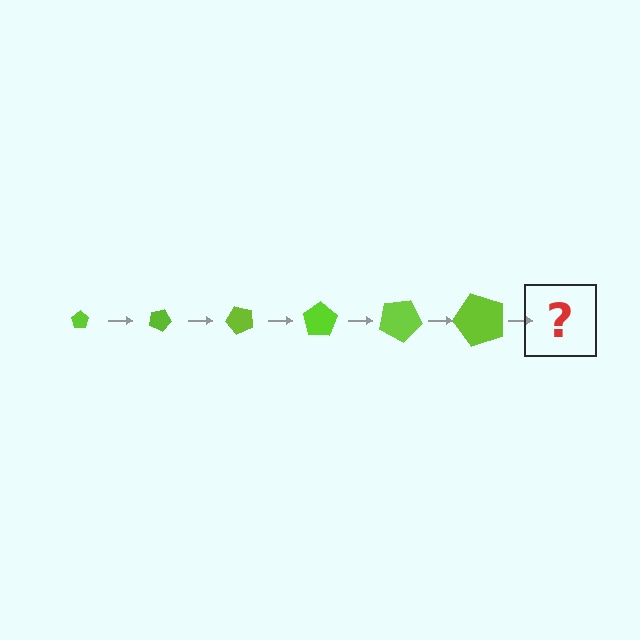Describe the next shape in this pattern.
It should be a pentagon, larger than the previous one and rotated 150 degrees from the start.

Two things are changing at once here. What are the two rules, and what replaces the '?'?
The two rules are that the pentagon grows larger each step and it rotates 25 degrees each step. The '?' should be a pentagon, larger than the previous one and rotated 150 degrees from the start.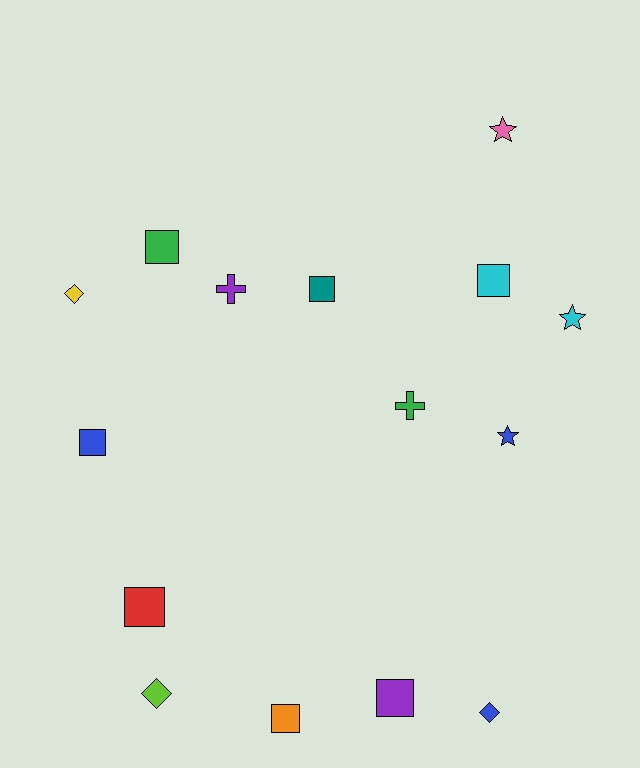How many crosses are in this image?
There are 2 crosses.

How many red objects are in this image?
There is 1 red object.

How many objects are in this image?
There are 15 objects.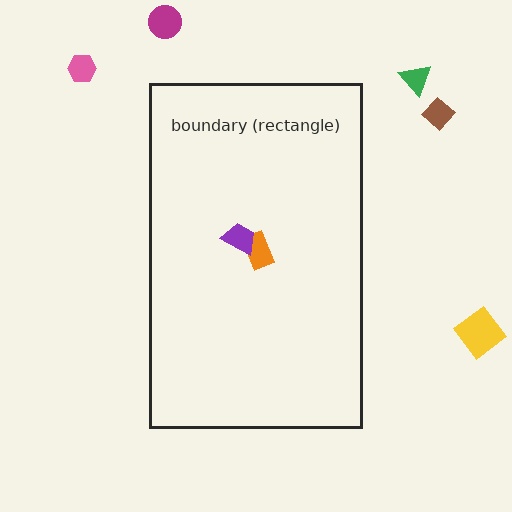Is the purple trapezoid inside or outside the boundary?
Inside.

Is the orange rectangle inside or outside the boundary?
Inside.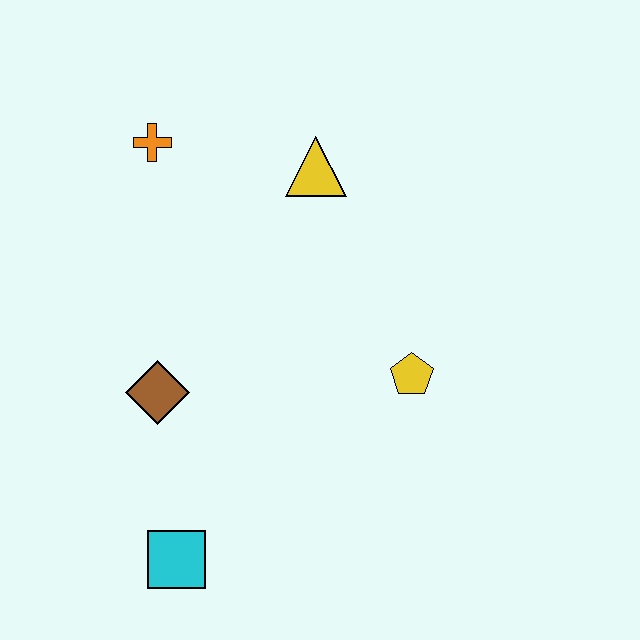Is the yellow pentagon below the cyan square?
No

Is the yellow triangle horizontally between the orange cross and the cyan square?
No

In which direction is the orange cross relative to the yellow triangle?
The orange cross is to the left of the yellow triangle.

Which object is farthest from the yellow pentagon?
The orange cross is farthest from the yellow pentagon.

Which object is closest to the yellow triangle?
The orange cross is closest to the yellow triangle.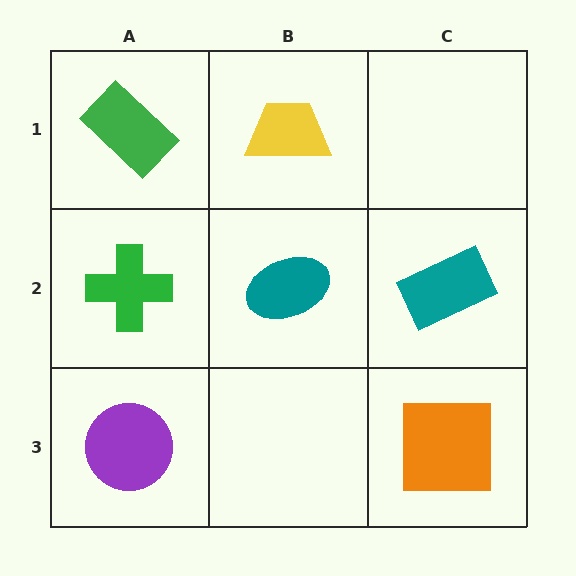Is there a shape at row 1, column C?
No, that cell is empty.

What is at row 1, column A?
A green rectangle.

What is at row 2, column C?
A teal rectangle.